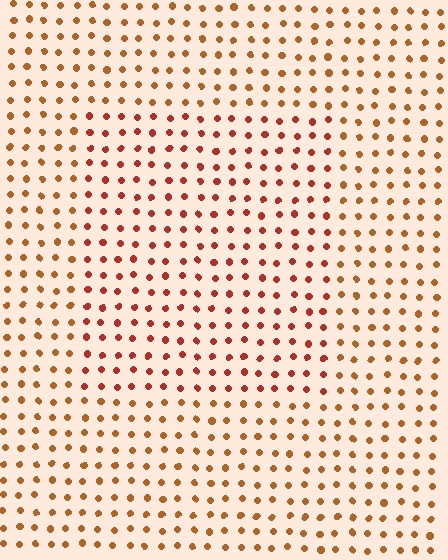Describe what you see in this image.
The image is filled with small brown elements in a uniform arrangement. A rectangle-shaped region is visible where the elements are tinted to a slightly different hue, forming a subtle color boundary.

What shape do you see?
I see a rectangle.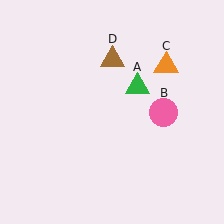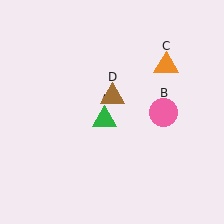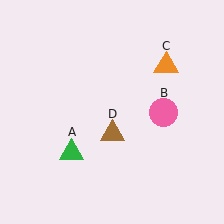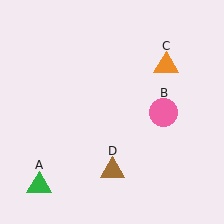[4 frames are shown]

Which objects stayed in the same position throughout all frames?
Pink circle (object B) and orange triangle (object C) remained stationary.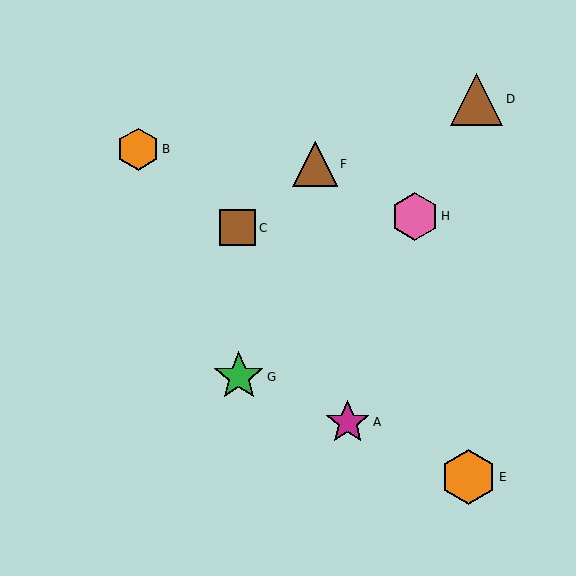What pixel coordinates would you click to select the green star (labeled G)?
Click at (239, 377) to select the green star G.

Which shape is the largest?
The orange hexagon (labeled E) is the largest.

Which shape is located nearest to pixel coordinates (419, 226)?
The pink hexagon (labeled H) at (415, 216) is nearest to that location.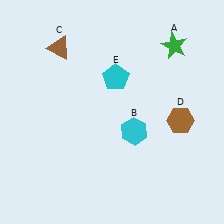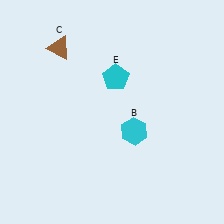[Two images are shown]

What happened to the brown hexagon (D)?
The brown hexagon (D) was removed in Image 2. It was in the bottom-right area of Image 1.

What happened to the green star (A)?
The green star (A) was removed in Image 2. It was in the top-right area of Image 1.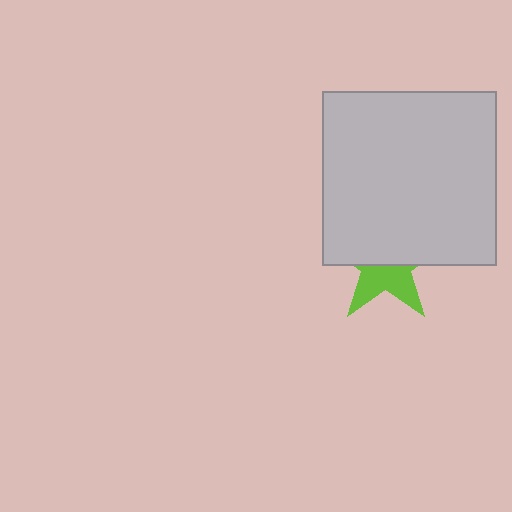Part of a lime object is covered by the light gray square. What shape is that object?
It is a star.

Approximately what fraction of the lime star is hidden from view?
Roughly 56% of the lime star is hidden behind the light gray square.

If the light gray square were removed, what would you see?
You would see the complete lime star.